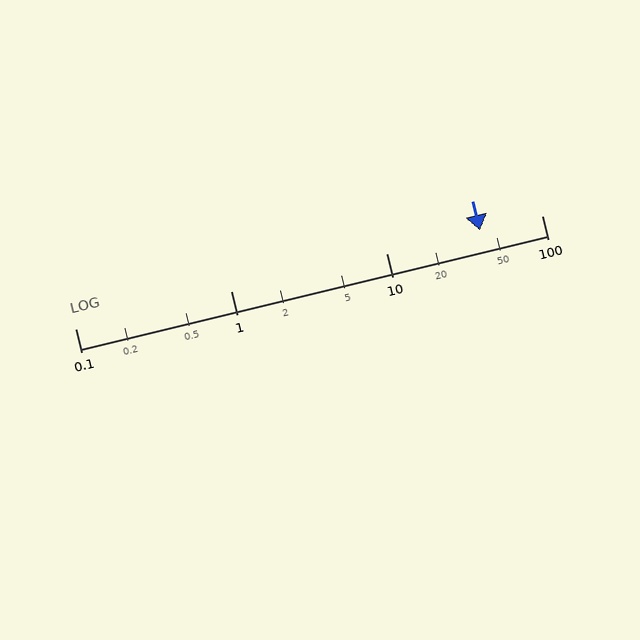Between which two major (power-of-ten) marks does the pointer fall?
The pointer is between 10 and 100.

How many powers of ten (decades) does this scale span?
The scale spans 3 decades, from 0.1 to 100.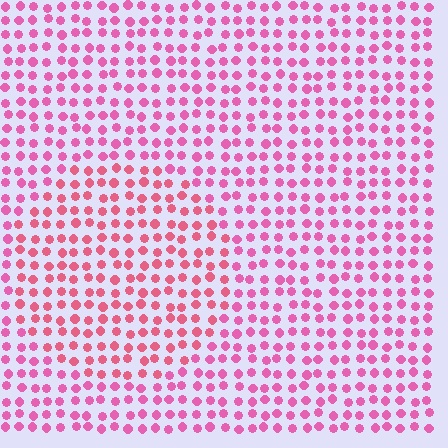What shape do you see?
I see a circle.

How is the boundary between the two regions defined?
The boundary is defined purely by a slight shift in hue (about 20 degrees). Spacing, size, and orientation are identical on both sides.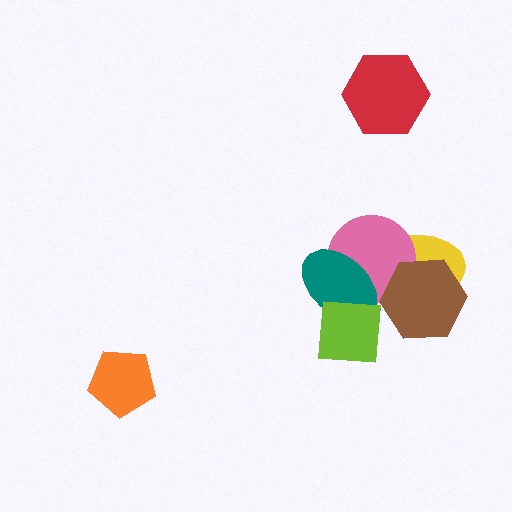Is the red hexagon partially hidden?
No, no other shape covers it.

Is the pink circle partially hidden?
Yes, it is partially covered by another shape.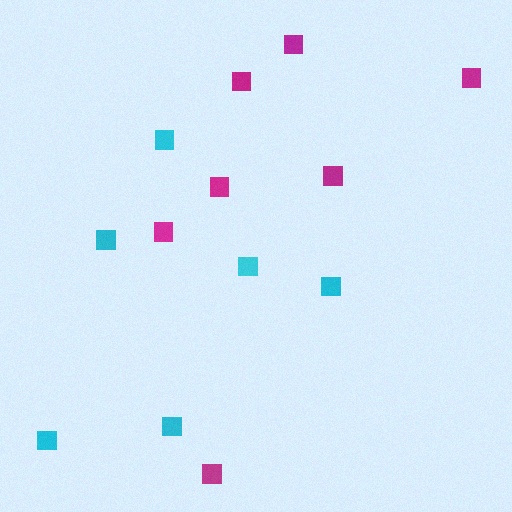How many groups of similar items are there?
There are 2 groups: one group of cyan squares (6) and one group of magenta squares (7).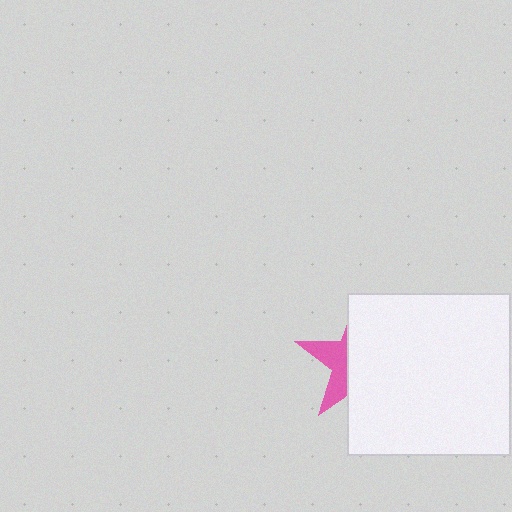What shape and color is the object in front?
The object in front is a white square.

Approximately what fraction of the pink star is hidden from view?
Roughly 66% of the pink star is hidden behind the white square.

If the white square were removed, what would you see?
You would see the complete pink star.